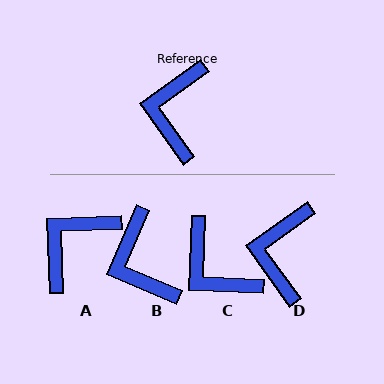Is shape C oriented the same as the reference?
No, it is off by about 52 degrees.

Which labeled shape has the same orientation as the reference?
D.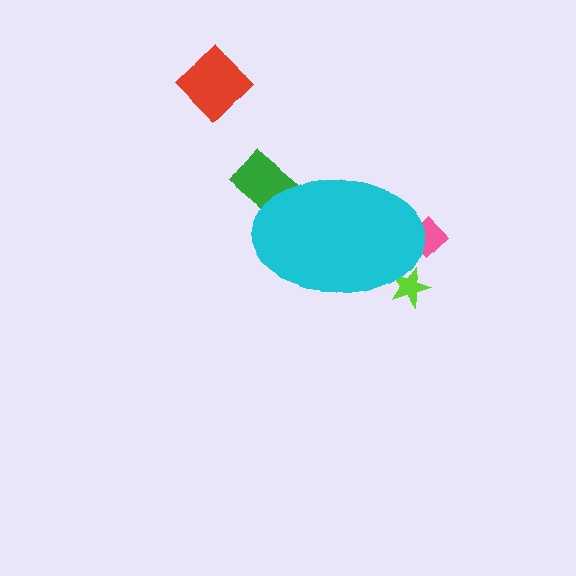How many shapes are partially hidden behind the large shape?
3 shapes are partially hidden.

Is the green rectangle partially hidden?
Yes, the green rectangle is partially hidden behind the cyan ellipse.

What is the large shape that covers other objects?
A cyan ellipse.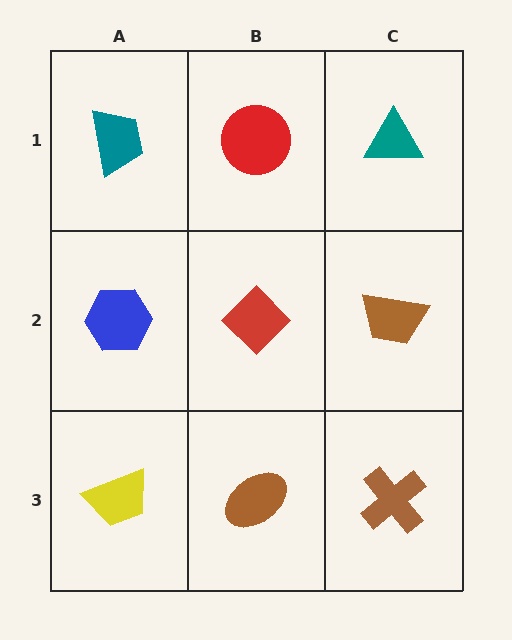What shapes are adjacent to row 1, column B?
A red diamond (row 2, column B), a teal trapezoid (row 1, column A), a teal triangle (row 1, column C).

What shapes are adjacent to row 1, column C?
A brown trapezoid (row 2, column C), a red circle (row 1, column B).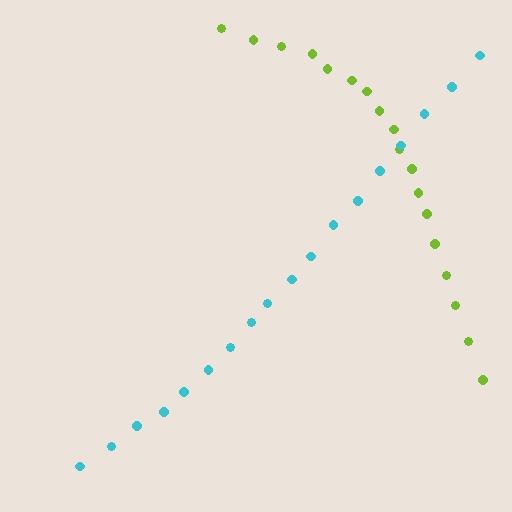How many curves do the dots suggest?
There are 2 distinct paths.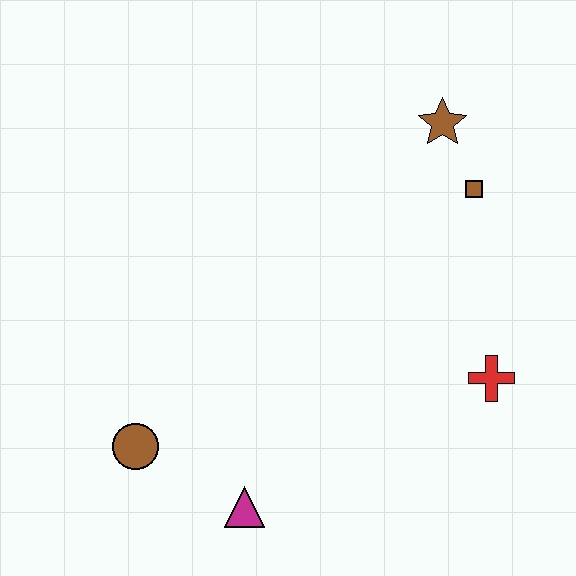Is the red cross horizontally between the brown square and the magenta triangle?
No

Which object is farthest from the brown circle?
The brown star is farthest from the brown circle.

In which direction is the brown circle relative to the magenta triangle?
The brown circle is to the left of the magenta triangle.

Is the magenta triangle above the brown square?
No